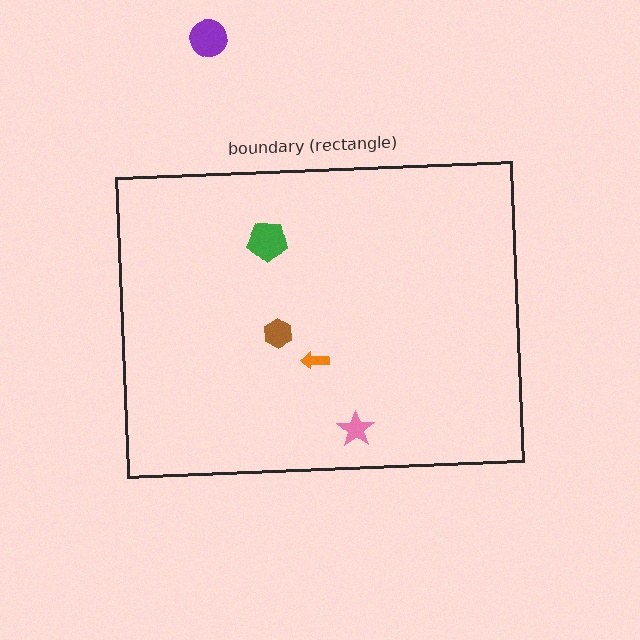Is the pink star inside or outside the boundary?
Inside.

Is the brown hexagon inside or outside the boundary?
Inside.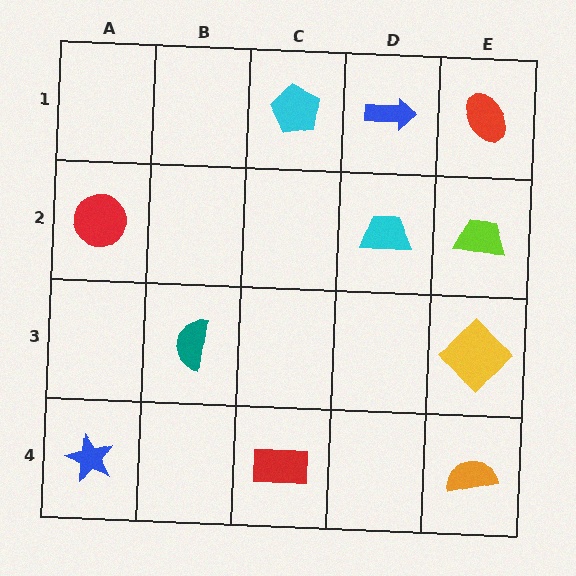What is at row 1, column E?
A red ellipse.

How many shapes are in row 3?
2 shapes.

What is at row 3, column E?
A yellow diamond.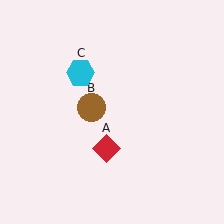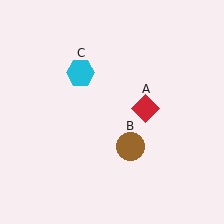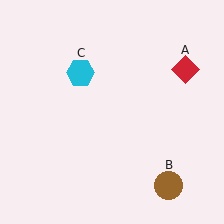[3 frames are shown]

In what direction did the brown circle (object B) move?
The brown circle (object B) moved down and to the right.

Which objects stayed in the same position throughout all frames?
Cyan hexagon (object C) remained stationary.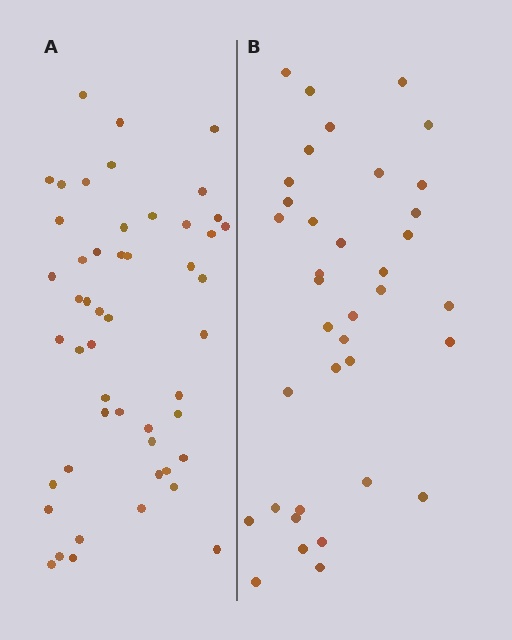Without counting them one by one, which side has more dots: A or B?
Region A (the left region) has more dots.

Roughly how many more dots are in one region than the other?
Region A has approximately 15 more dots than region B.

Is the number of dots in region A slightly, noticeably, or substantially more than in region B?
Region A has noticeably more, but not dramatically so. The ratio is roughly 1.4 to 1.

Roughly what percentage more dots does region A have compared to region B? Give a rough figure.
About 35% more.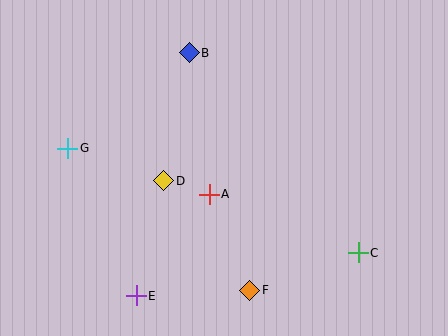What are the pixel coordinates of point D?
Point D is at (164, 181).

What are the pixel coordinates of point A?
Point A is at (209, 194).